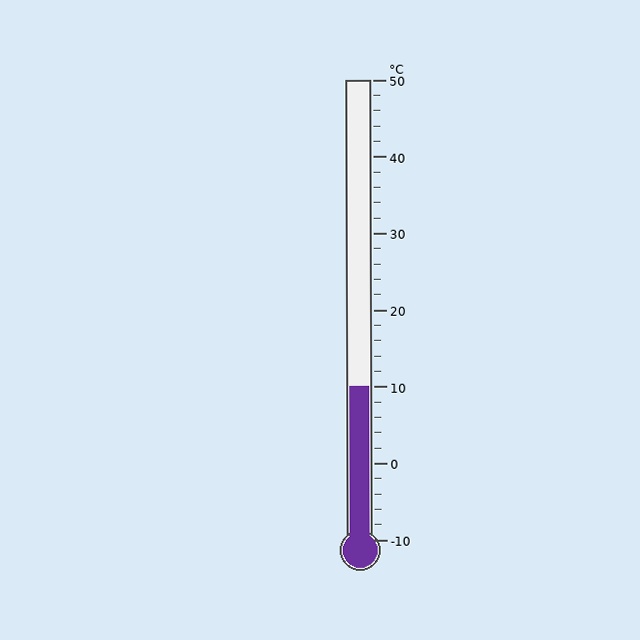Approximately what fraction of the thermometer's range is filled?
The thermometer is filled to approximately 35% of its range.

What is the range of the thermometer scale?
The thermometer scale ranges from -10°C to 50°C.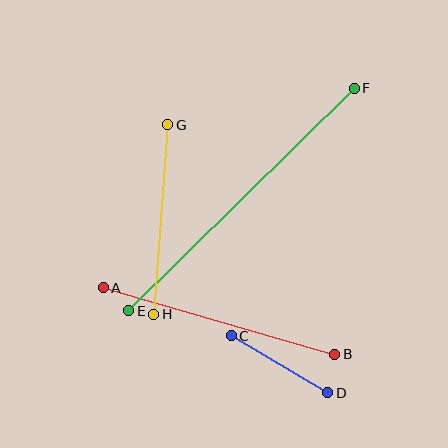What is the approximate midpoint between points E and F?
The midpoint is at approximately (242, 199) pixels.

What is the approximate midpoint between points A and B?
The midpoint is at approximately (219, 321) pixels.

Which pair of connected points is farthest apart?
Points E and F are farthest apart.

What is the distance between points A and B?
The distance is approximately 241 pixels.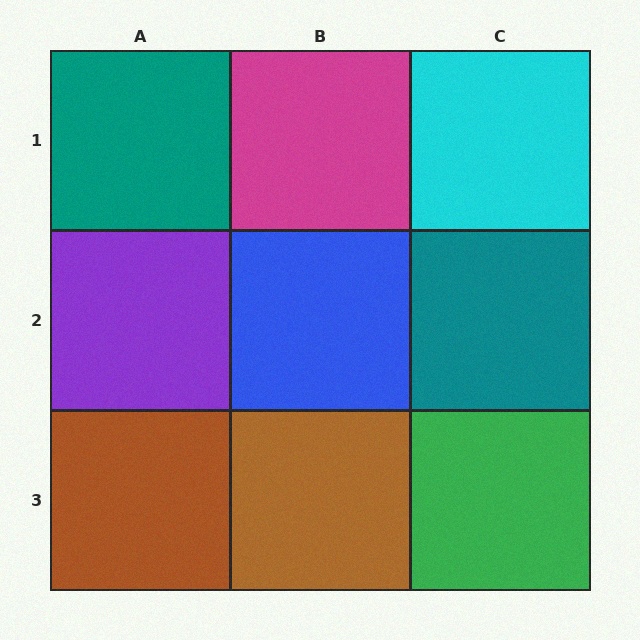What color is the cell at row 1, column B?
Magenta.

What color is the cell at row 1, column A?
Teal.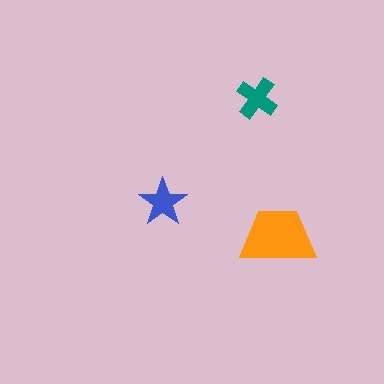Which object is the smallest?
The blue star.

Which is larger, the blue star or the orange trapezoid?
The orange trapezoid.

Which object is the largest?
The orange trapezoid.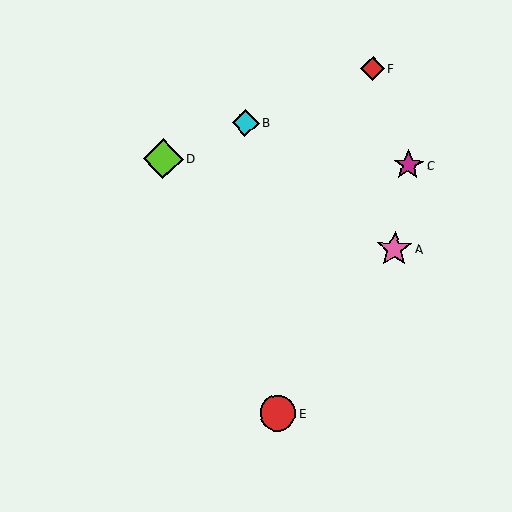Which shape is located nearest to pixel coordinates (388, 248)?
The pink star (labeled A) at (395, 249) is nearest to that location.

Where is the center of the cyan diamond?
The center of the cyan diamond is at (245, 123).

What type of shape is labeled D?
Shape D is a lime diamond.